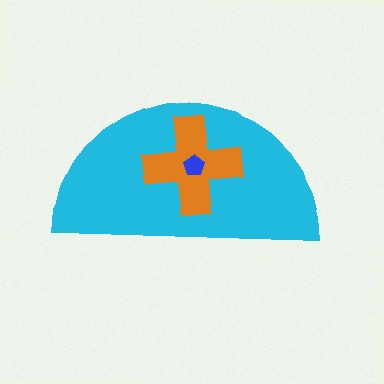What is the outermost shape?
The cyan semicircle.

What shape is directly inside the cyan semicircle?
The orange cross.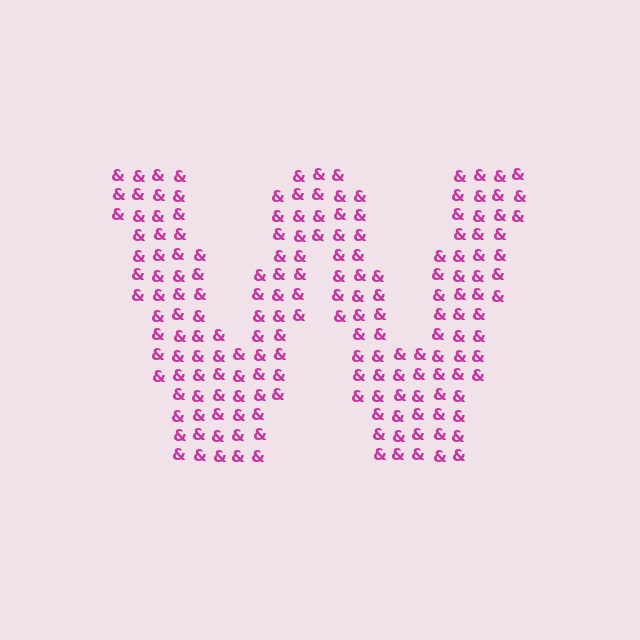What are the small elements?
The small elements are ampersands.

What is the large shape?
The large shape is the letter W.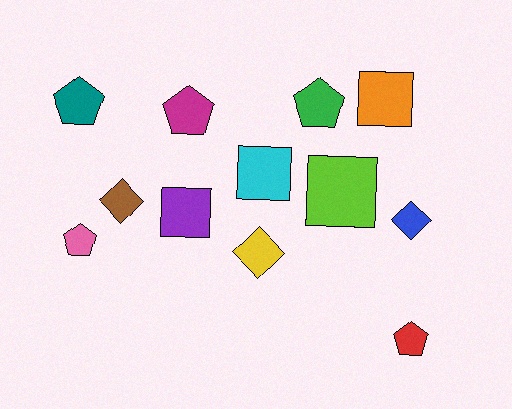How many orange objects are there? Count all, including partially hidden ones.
There is 1 orange object.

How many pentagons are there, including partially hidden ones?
There are 5 pentagons.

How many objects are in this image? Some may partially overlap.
There are 12 objects.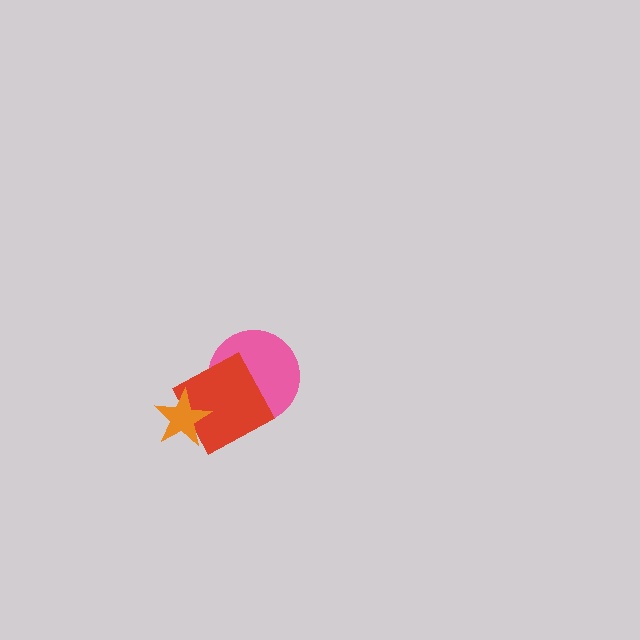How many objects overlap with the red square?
2 objects overlap with the red square.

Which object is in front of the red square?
The orange star is in front of the red square.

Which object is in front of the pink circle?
The red square is in front of the pink circle.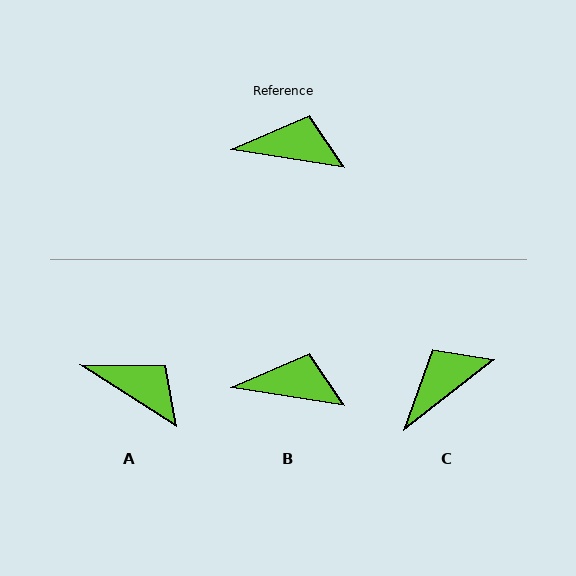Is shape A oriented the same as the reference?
No, it is off by about 24 degrees.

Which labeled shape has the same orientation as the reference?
B.